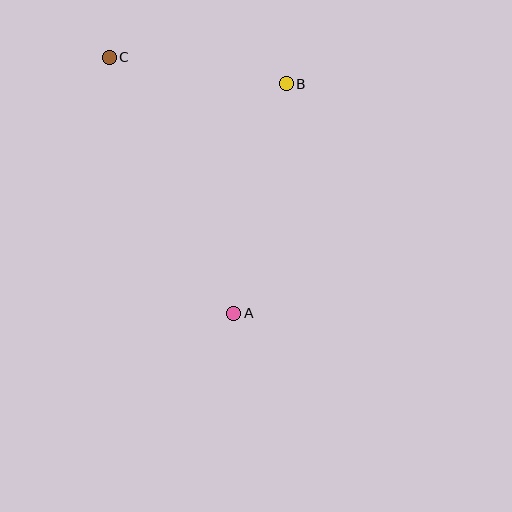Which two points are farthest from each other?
Points A and C are farthest from each other.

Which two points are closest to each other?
Points B and C are closest to each other.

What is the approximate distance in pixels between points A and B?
The distance between A and B is approximately 235 pixels.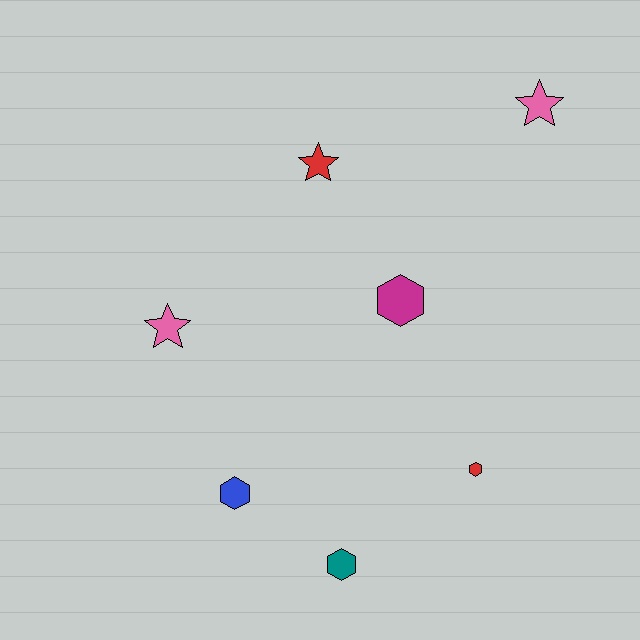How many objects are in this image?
There are 7 objects.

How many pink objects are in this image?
There are 2 pink objects.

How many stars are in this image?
There are 3 stars.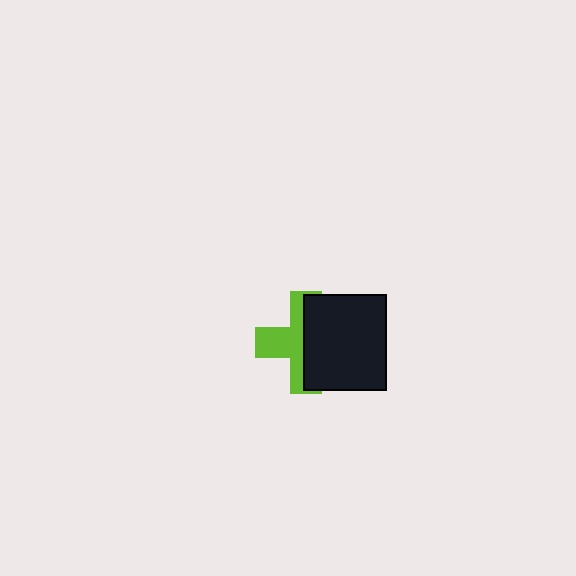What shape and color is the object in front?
The object in front is a black rectangle.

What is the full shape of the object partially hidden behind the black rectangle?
The partially hidden object is a lime cross.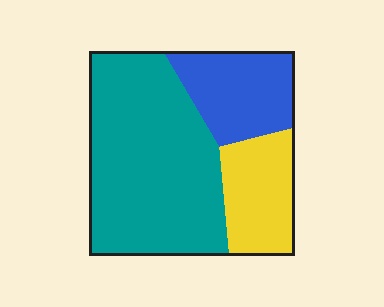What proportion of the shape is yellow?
Yellow takes up about one fifth (1/5) of the shape.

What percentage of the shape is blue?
Blue covers around 20% of the shape.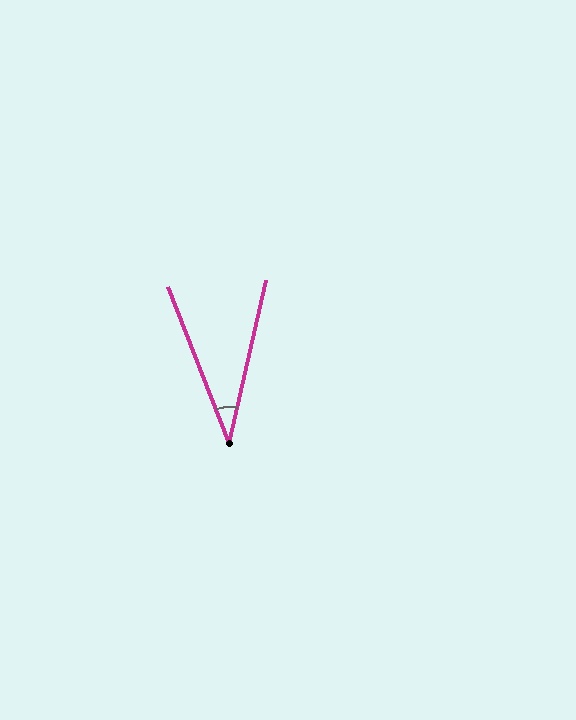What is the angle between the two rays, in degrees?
Approximately 34 degrees.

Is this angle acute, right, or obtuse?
It is acute.